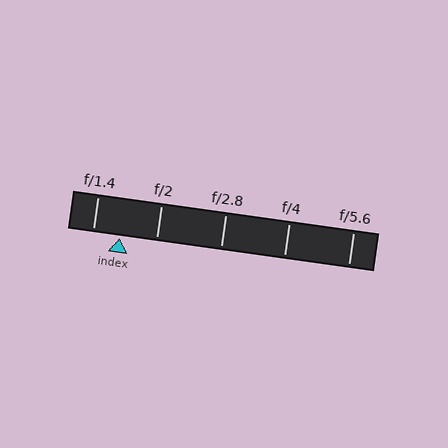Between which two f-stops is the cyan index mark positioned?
The index mark is between f/1.4 and f/2.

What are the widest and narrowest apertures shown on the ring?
The widest aperture shown is f/1.4 and the narrowest is f/5.6.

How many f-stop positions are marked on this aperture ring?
There are 5 f-stop positions marked.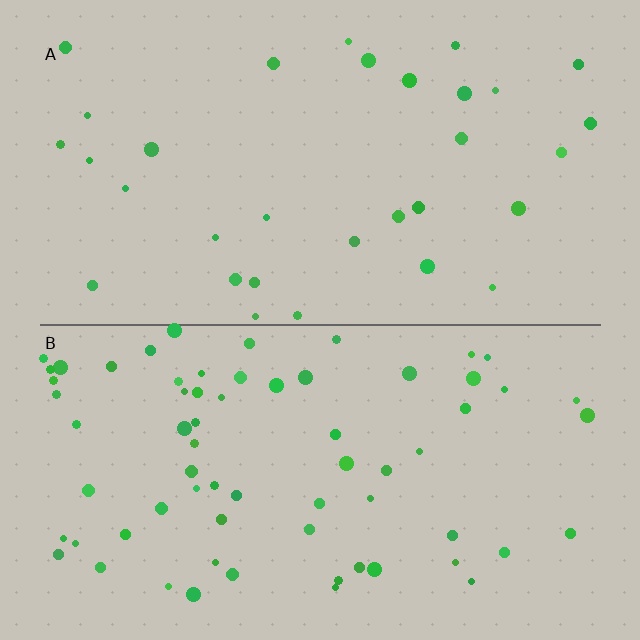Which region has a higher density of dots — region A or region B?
B (the bottom).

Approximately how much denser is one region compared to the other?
Approximately 2.1× — region B over region A.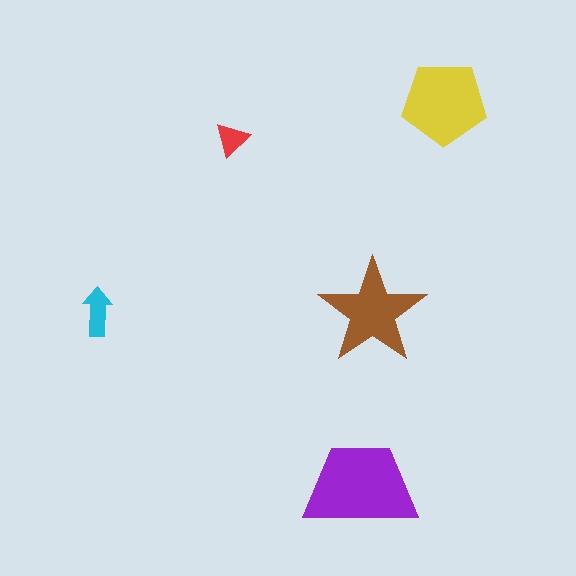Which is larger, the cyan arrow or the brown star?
The brown star.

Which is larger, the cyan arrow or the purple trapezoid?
The purple trapezoid.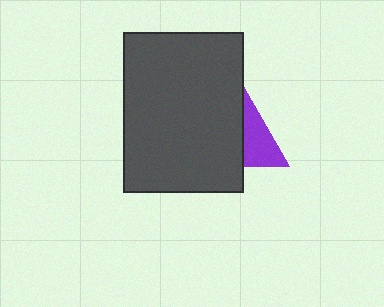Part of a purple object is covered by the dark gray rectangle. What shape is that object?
It is a triangle.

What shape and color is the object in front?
The object in front is a dark gray rectangle.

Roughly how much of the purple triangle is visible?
A small part of it is visible (roughly 42%).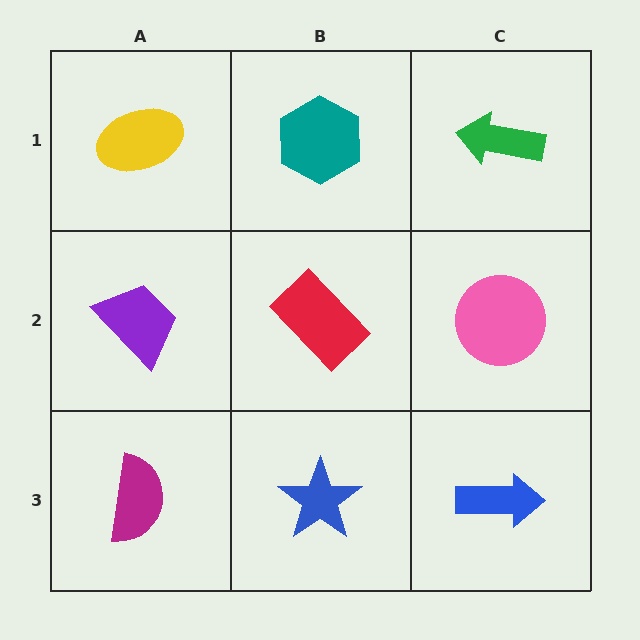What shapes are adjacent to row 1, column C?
A pink circle (row 2, column C), a teal hexagon (row 1, column B).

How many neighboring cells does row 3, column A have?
2.